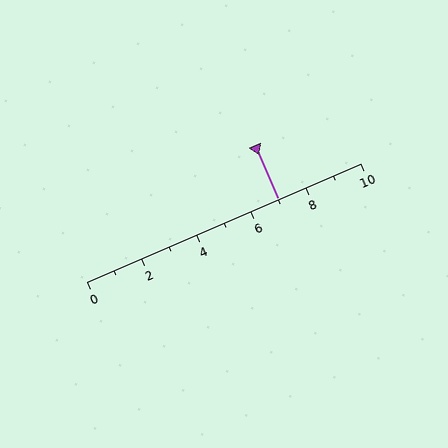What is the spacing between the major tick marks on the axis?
The major ticks are spaced 2 apart.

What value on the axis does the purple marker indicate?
The marker indicates approximately 7.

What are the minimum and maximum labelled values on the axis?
The axis runs from 0 to 10.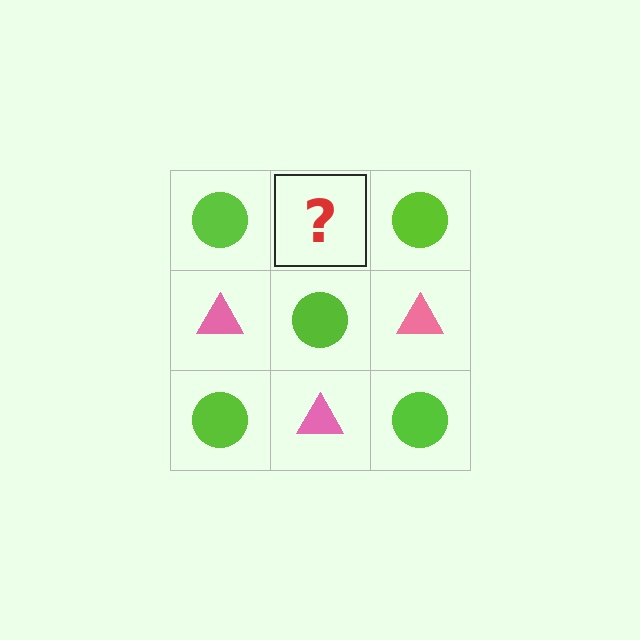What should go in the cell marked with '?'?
The missing cell should contain a pink triangle.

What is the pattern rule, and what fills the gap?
The rule is that it alternates lime circle and pink triangle in a checkerboard pattern. The gap should be filled with a pink triangle.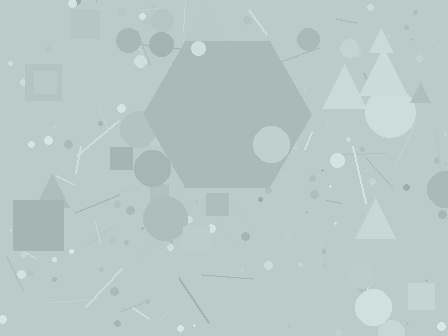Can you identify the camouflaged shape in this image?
The camouflaged shape is a hexagon.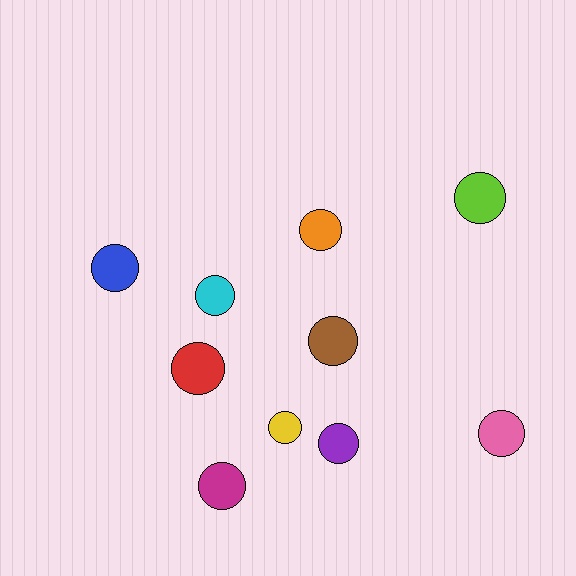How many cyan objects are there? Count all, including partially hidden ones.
There is 1 cyan object.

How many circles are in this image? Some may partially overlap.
There are 10 circles.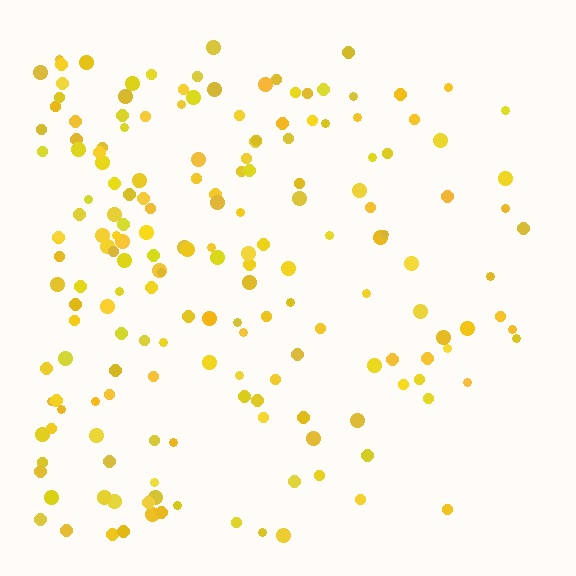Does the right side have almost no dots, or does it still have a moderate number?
Still a moderate number, just noticeably fewer than the left.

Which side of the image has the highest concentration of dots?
The left.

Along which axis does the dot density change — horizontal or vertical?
Horizontal.